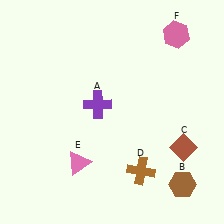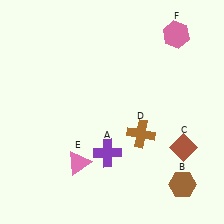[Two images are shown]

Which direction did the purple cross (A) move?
The purple cross (A) moved down.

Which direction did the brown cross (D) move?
The brown cross (D) moved up.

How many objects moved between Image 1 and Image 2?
2 objects moved between the two images.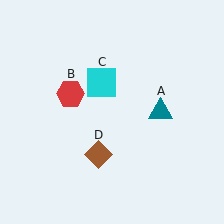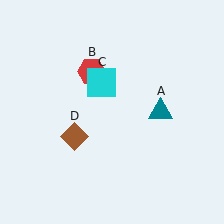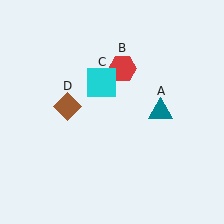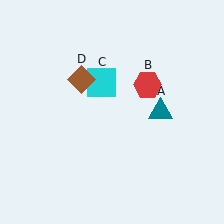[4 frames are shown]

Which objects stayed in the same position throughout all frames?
Teal triangle (object A) and cyan square (object C) remained stationary.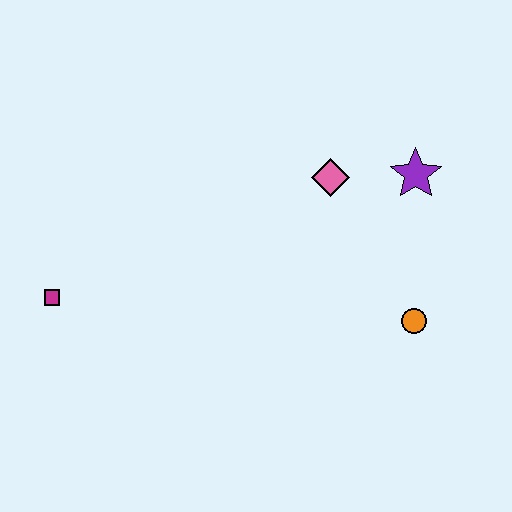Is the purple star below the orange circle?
No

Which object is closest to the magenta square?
The pink diamond is closest to the magenta square.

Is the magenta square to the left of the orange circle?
Yes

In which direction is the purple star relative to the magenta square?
The purple star is to the right of the magenta square.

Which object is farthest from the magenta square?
The purple star is farthest from the magenta square.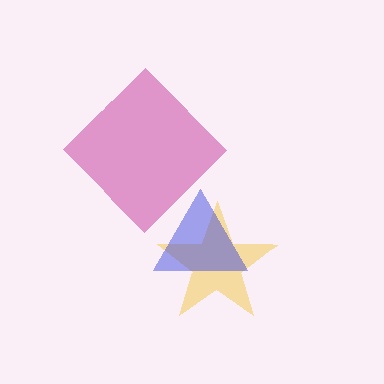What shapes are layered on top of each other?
The layered shapes are: a yellow star, a blue triangle, a magenta diamond.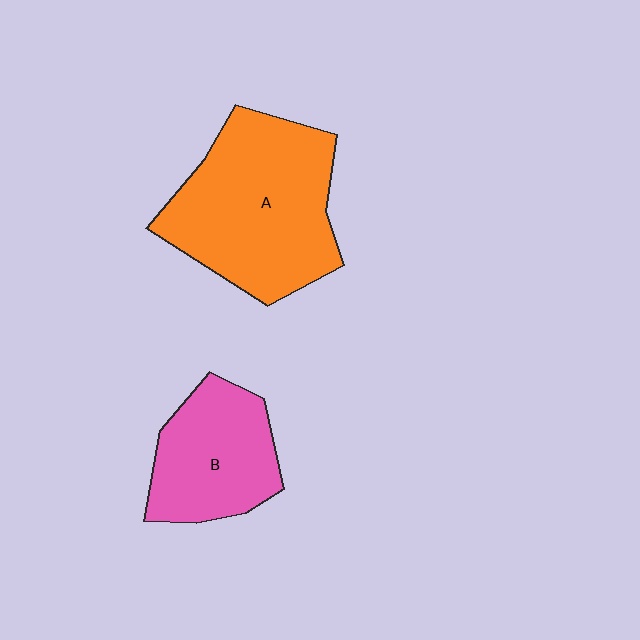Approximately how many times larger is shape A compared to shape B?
Approximately 1.6 times.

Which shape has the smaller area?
Shape B (pink).